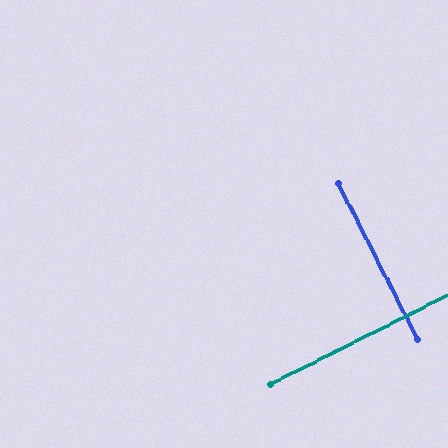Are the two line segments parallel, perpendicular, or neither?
Perpendicular — they meet at approximately 90°.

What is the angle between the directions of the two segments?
Approximately 90 degrees.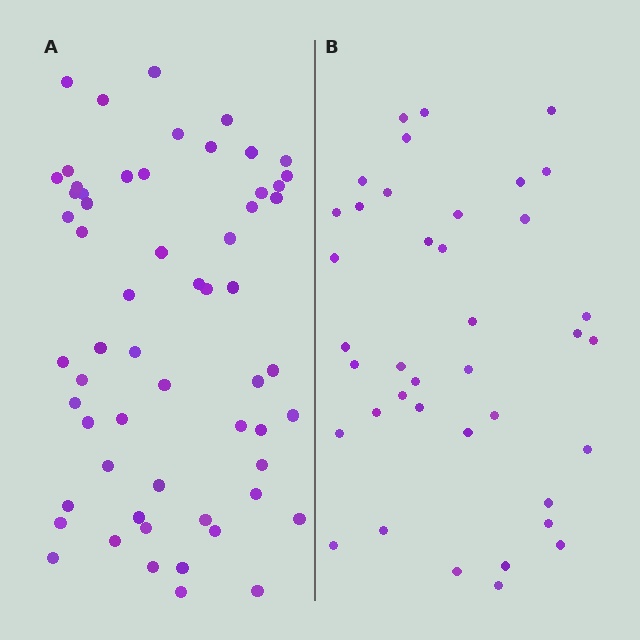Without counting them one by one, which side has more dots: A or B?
Region A (the left region) has more dots.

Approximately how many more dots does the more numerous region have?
Region A has approximately 20 more dots than region B.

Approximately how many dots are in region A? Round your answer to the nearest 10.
About 60 dots. (The exact count is 59, which rounds to 60.)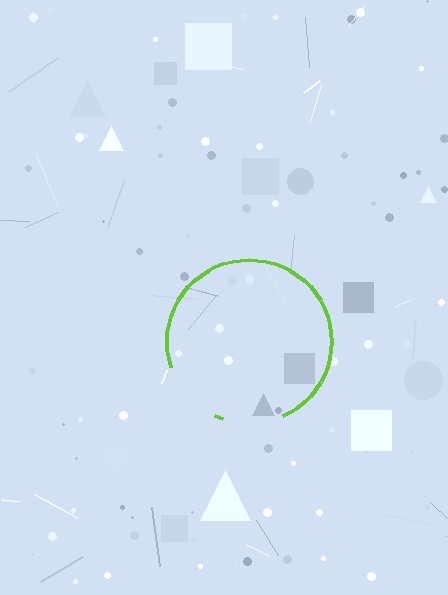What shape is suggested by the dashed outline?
The dashed outline suggests a circle.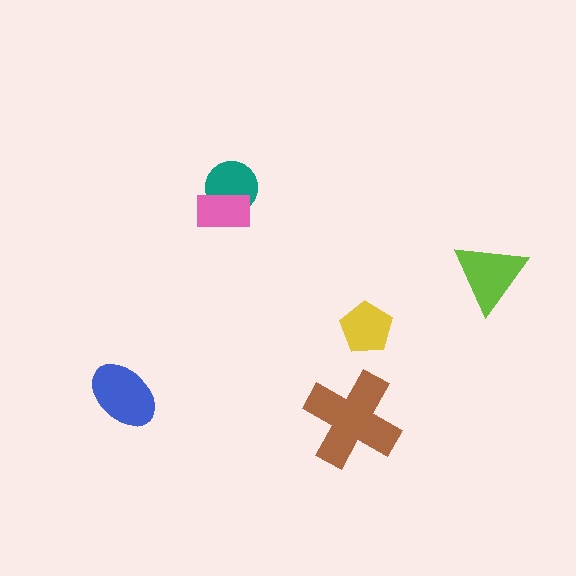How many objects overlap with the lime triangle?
0 objects overlap with the lime triangle.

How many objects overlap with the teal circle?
1 object overlaps with the teal circle.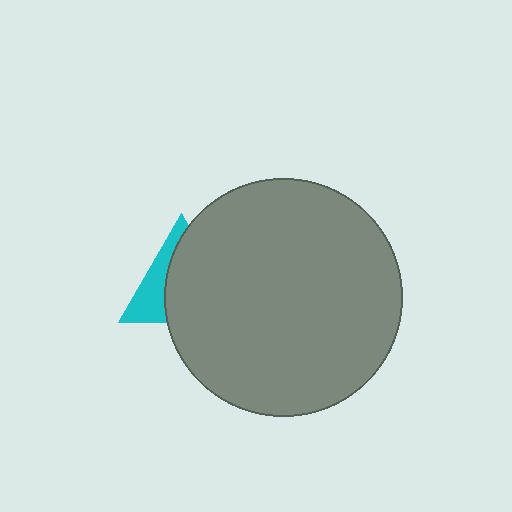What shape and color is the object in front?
The object in front is a gray circle.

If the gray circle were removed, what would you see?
You would see the complete cyan triangle.